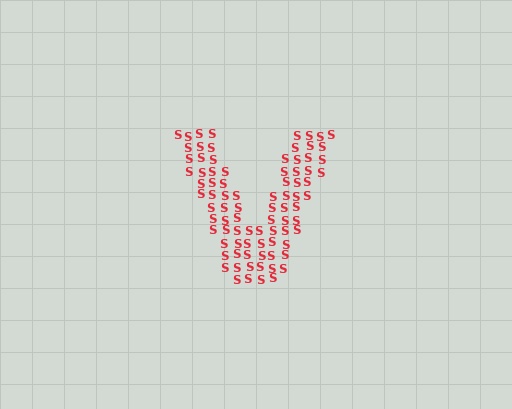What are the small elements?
The small elements are letter S's.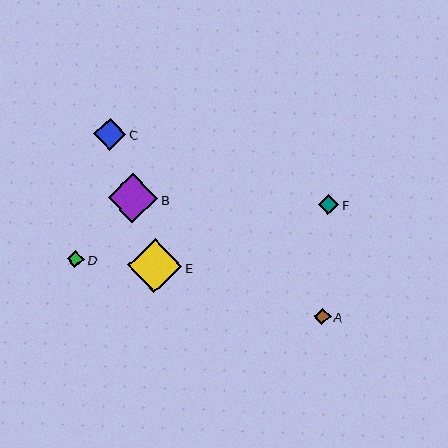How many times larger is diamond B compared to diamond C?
Diamond B is approximately 1.5 times the size of diamond C.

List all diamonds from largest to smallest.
From largest to smallest: E, B, C, F, D, A.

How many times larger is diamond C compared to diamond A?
Diamond C is approximately 2.0 times the size of diamond A.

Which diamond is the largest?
Diamond E is the largest with a size of approximately 54 pixels.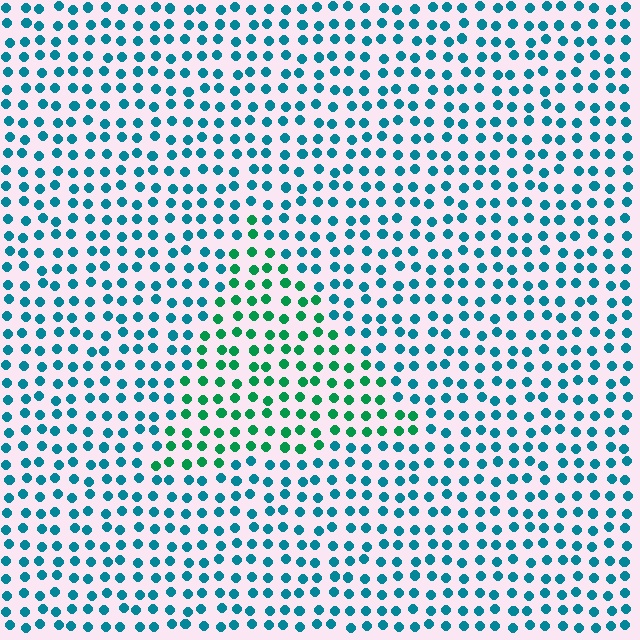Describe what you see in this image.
The image is filled with small teal elements in a uniform arrangement. A triangle-shaped region is visible where the elements are tinted to a slightly different hue, forming a subtle color boundary.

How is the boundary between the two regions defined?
The boundary is defined purely by a slight shift in hue (about 40 degrees). Spacing, size, and orientation are identical on both sides.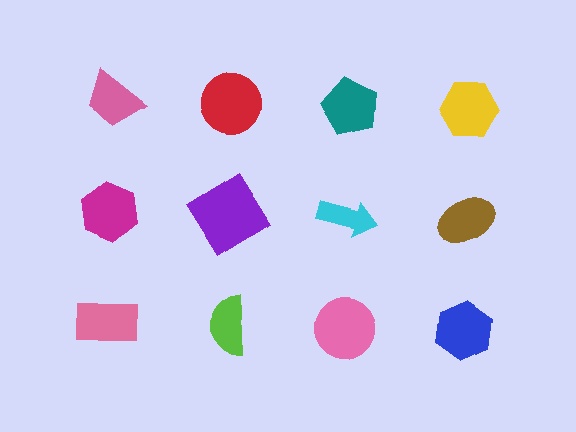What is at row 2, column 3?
A cyan arrow.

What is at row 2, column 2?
A purple diamond.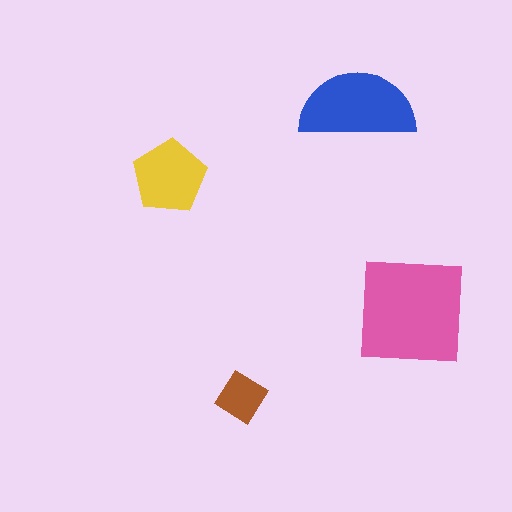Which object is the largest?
The pink square.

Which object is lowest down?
The brown diamond is bottommost.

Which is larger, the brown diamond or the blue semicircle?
The blue semicircle.